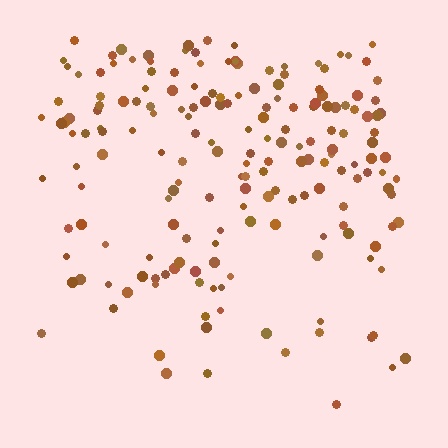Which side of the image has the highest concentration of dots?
The top.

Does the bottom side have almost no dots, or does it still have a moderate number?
Still a moderate number, just noticeably fewer than the top.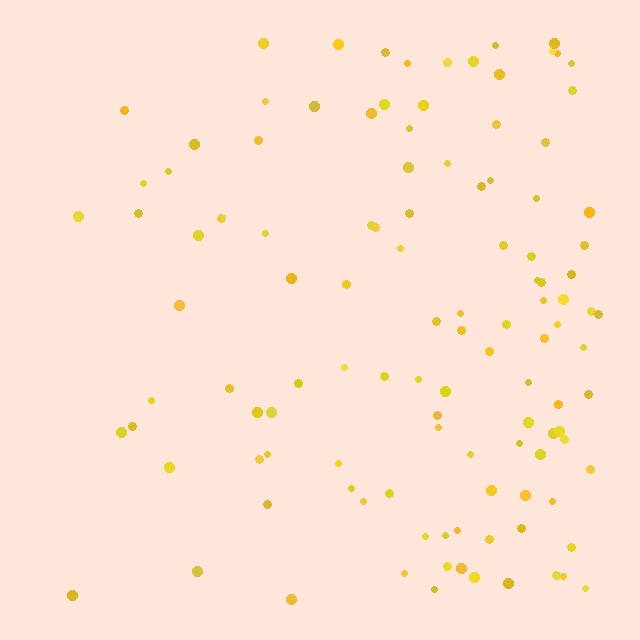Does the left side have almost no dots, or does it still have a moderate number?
Still a moderate number, just noticeably fewer than the right.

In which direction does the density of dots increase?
From left to right, with the right side densest.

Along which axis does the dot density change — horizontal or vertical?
Horizontal.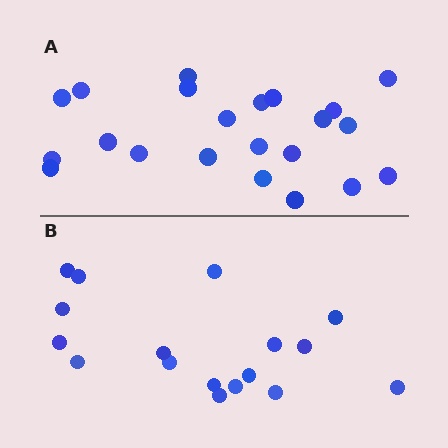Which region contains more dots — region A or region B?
Region A (the top region) has more dots.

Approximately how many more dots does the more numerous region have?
Region A has about 5 more dots than region B.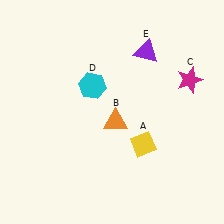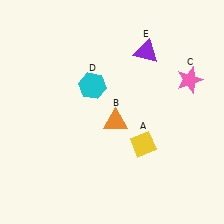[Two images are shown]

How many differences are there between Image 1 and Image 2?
There is 1 difference between the two images.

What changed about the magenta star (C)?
In Image 1, C is magenta. In Image 2, it changed to pink.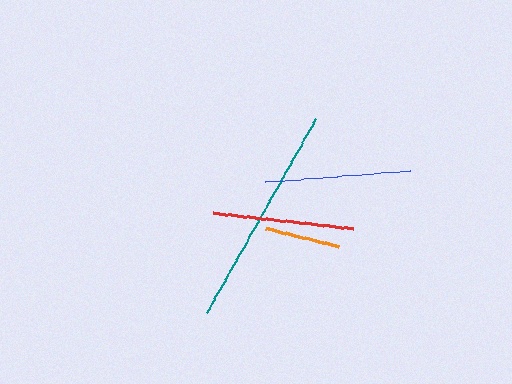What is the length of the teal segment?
The teal segment is approximately 222 pixels long.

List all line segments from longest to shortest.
From longest to shortest: teal, blue, red, orange.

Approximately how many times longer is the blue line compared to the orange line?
The blue line is approximately 1.9 times the length of the orange line.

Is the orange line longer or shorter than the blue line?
The blue line is longer than the orange line.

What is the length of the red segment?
The red segment is approximately 141 pixels long.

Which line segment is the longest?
The teal line is the longest at approximately 222 pixels.